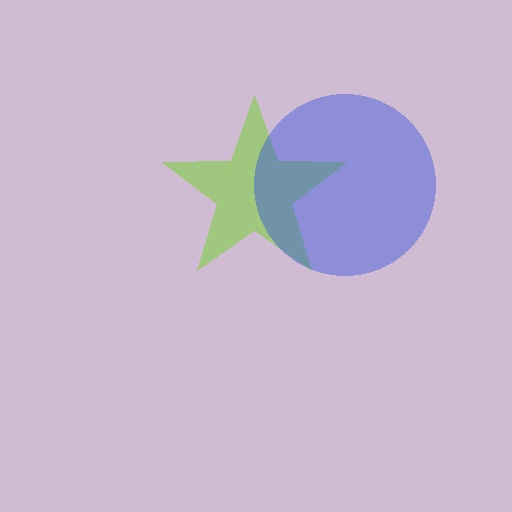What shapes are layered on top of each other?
The layered shapes are: a lime star, a blue circle.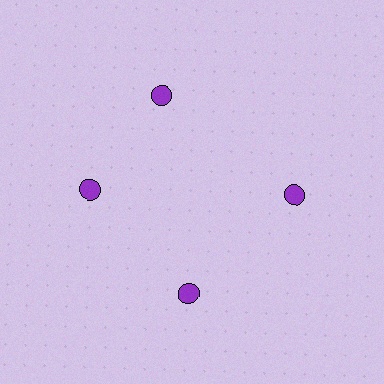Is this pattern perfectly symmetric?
No. The 4 purple circles are arranged in a ring, but one element near the 12 o'clock position is rotated out of alignment along the ring, breaking the 4-fold rotational symmetry.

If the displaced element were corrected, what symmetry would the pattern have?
It would have 4-fold rotational symmetry — the pattern would map onto itself every 90 degrees.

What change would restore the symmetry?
The symmetry would be restored by rotating it back into even spacing with its neighbors so that all 4 circles sit at equal angles and equal distance from the center.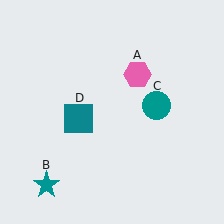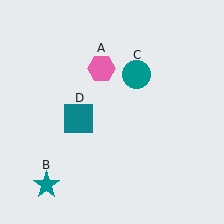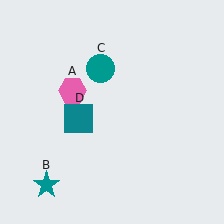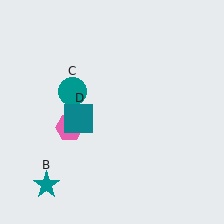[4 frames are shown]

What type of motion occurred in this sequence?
The pink hexagon (object A), teal circle (object C) rotated counterclockwise around the center of the scene.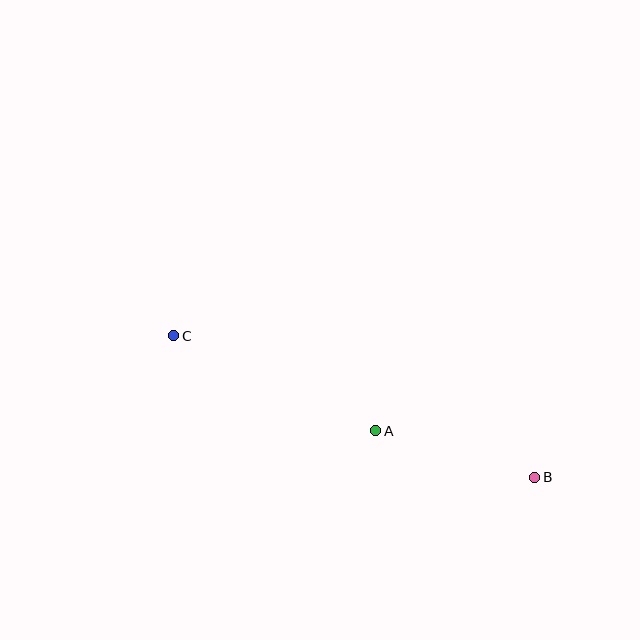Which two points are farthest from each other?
Points B and C are farthest from each other.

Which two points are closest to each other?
Points A and B are closest to each other.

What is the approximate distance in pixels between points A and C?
The distance between A and C is approximately 223 pixels.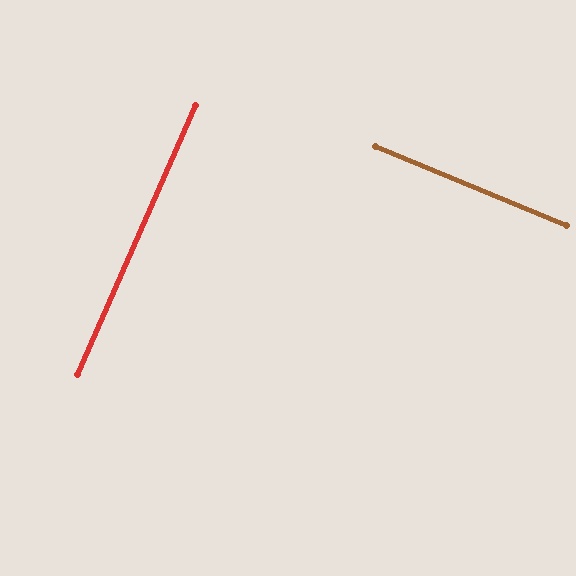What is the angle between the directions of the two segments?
Approximately 89 degrees.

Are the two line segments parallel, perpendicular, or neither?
Perpendicular — they meet at approximately 89°.